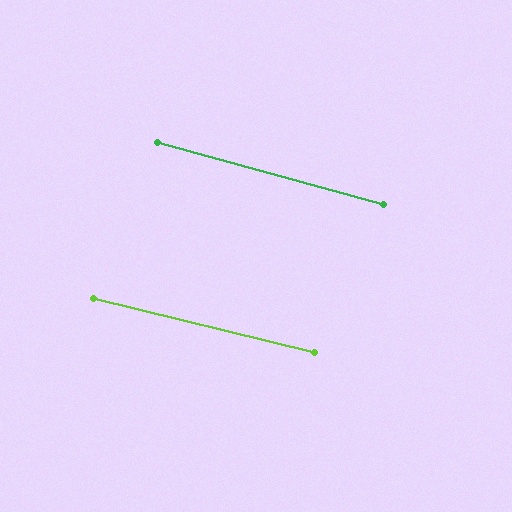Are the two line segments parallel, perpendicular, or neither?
Parallel — their directions differ by only 1.4°.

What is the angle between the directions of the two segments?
Approximately 1 degree.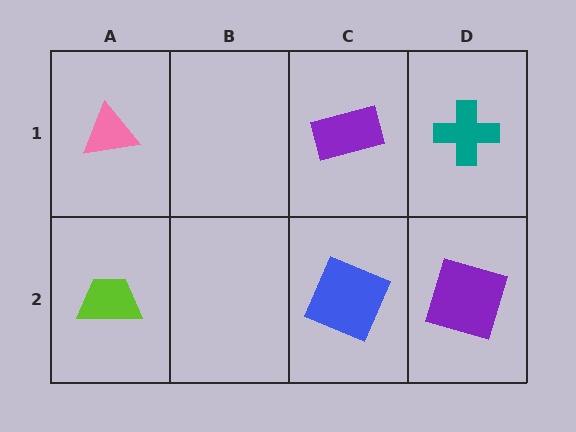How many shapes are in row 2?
3 shapes.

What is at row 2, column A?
A lime trapezoid.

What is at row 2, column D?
A purple square.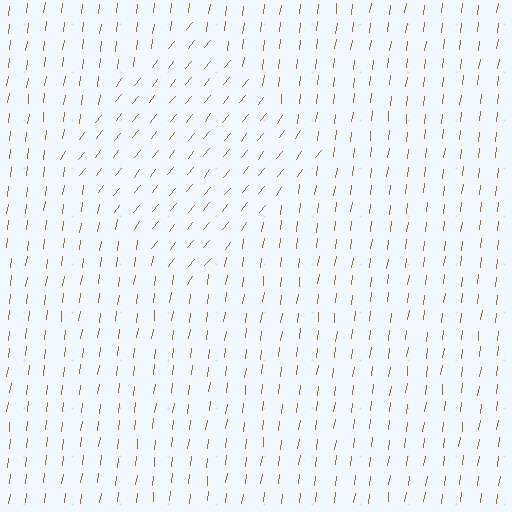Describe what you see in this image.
The image is filled with small brown line segments. A diamond region in the image has lines oriented differently from the surrounding lines, creating a visible texture boundary.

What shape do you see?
I see a diamond.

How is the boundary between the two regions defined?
The boundary is defined purely by a change in line orientation (approximately 31 degrees difference). All lines are the same color and thickness.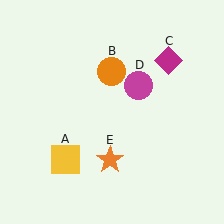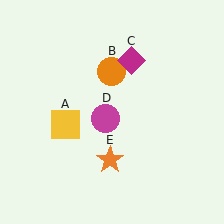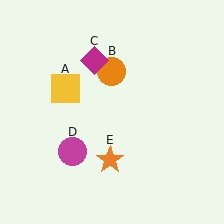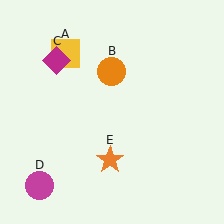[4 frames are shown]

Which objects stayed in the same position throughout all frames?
Orange circle (object B) and orange star (object E) remained stationary.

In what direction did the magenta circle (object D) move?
The magenta circle (object D) moved down and to the left.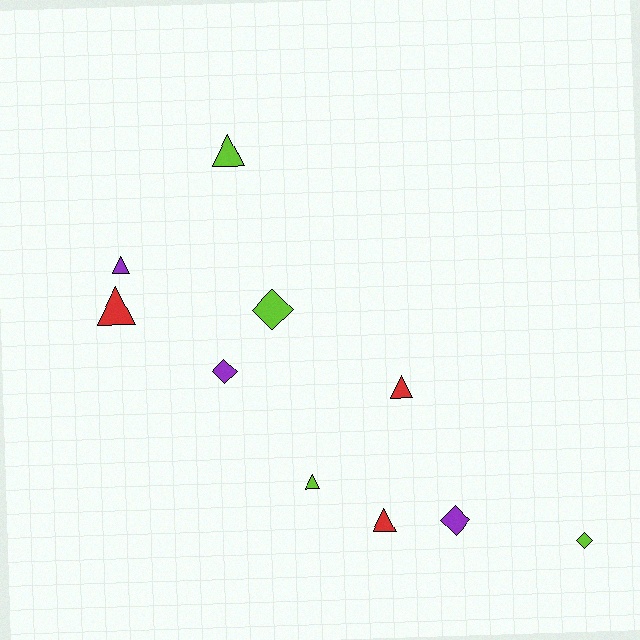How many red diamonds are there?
There are no red diamonds.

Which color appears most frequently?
Lime, with 4 objects.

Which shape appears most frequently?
Triangle, with 6 objects.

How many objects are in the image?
There are 10 objects.